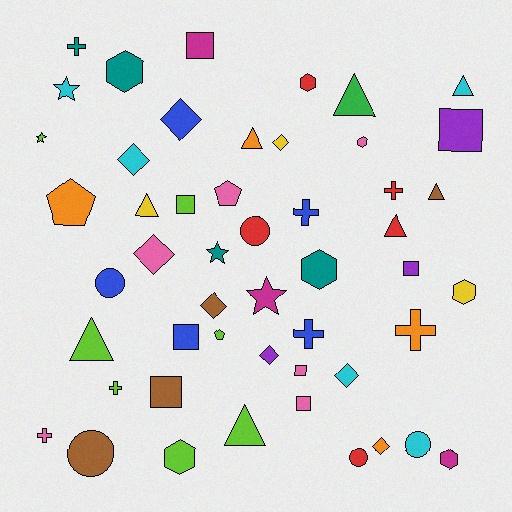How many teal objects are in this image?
There are 4 teal objects.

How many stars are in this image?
There are 4 stars.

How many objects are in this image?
There are 50 objects.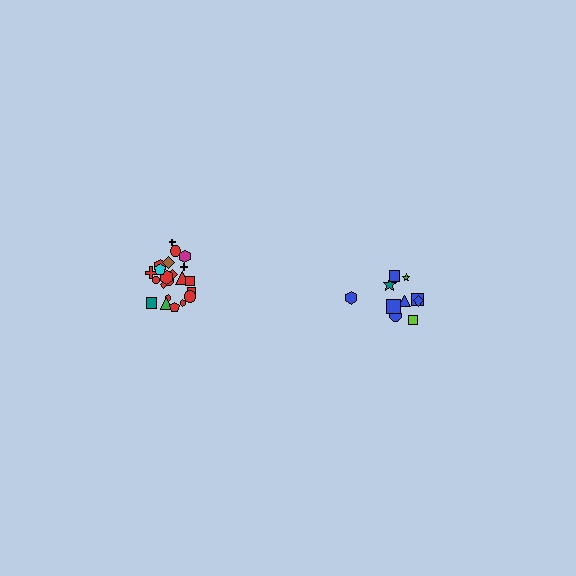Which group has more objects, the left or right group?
The left group.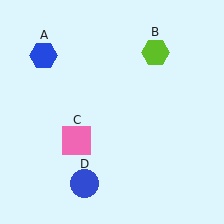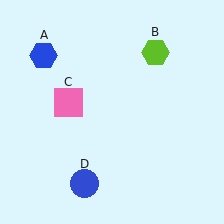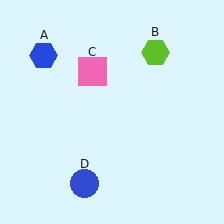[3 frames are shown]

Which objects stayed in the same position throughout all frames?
Blue hexagon (object A) and lime hexagon (object B) and blue circle (object D) remained stationary.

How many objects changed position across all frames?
1 object changed position: pink square (object C).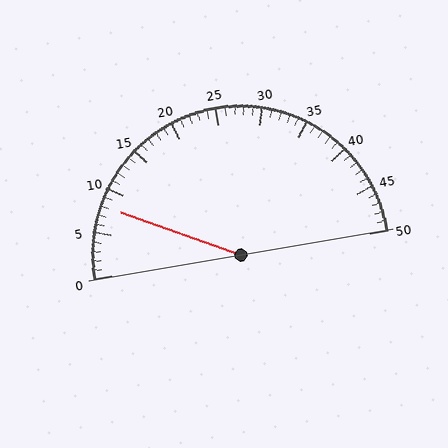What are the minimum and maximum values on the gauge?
The gauge ranges from 0 to 50.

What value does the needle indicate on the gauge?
The needle indicates approximately 8.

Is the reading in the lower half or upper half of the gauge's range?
The reading is in the lower half of the range (0 to 50).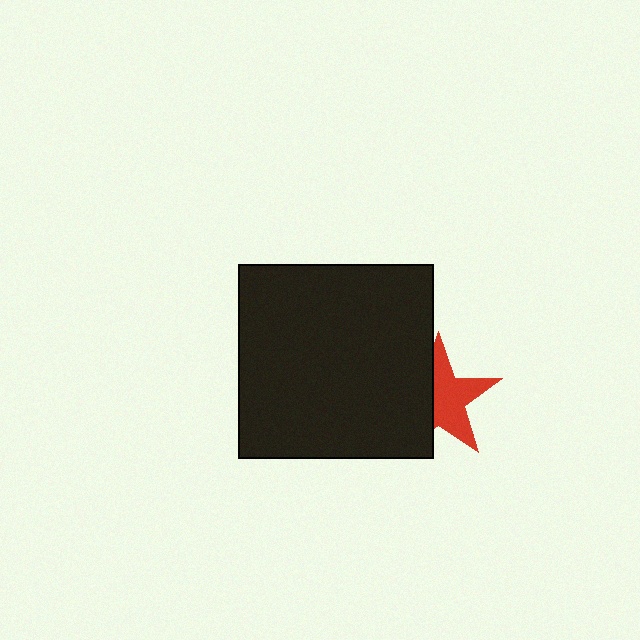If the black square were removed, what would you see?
You would see the complete red star.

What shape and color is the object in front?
The object in front is a black square.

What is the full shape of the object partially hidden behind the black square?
The partially hidden object is a red star.